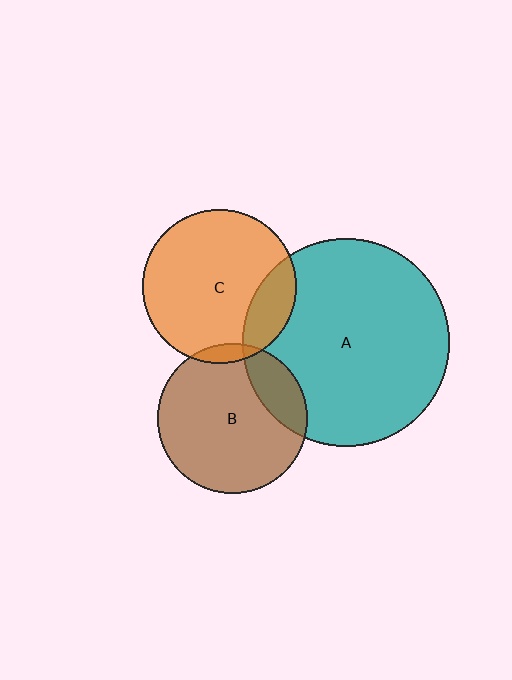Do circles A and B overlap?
Yes.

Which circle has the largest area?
Circle A (teal).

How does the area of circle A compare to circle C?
Approximately 1.8 times.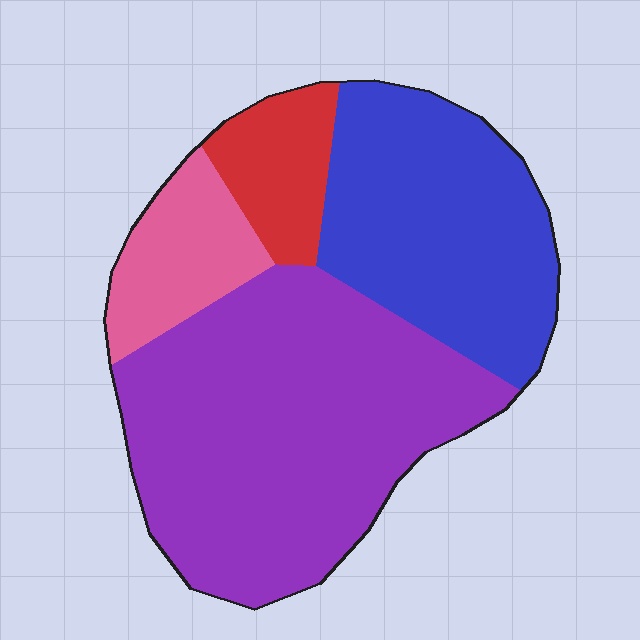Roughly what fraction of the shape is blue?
Blue takes up between a quarter and a half of the shape.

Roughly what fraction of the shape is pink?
Pink covers around 10% of the shape.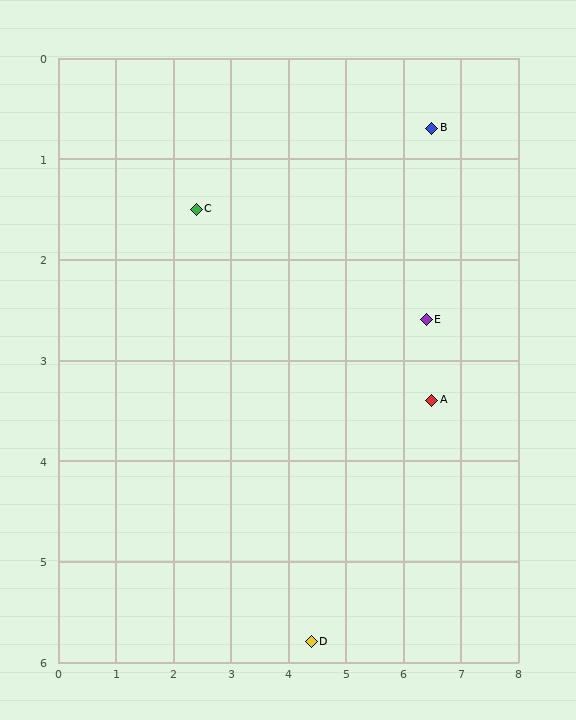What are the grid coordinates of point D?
Point D is at approximately (4.4, 5.8).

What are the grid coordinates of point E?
Point E is at approximately (6.4, 2.6).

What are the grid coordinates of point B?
Point B is at approximately (6.5, 0.7).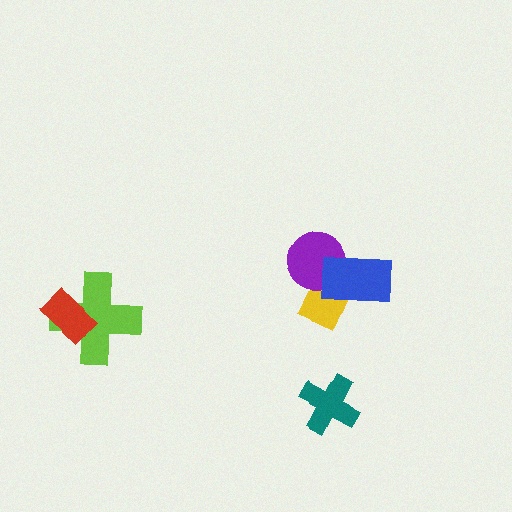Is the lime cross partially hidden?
Yes, it is partially covered by another shape.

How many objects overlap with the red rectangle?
1 object overlaps with the red rectangle.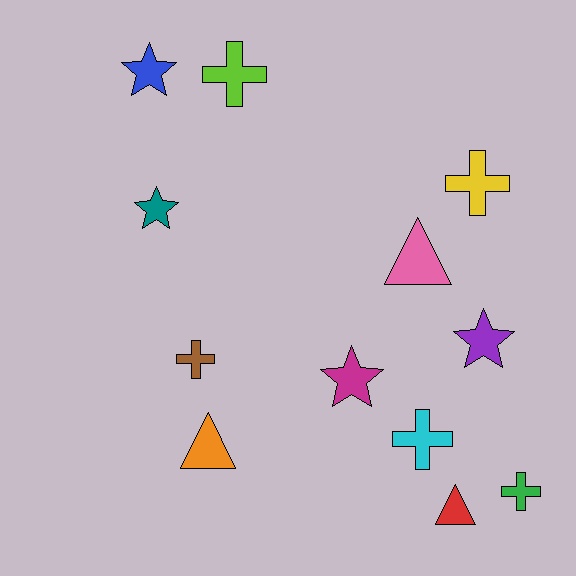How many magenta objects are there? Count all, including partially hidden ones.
There is 1 magenta object.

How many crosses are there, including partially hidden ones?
There are 5 crosses.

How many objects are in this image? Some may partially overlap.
There are 12 objects.